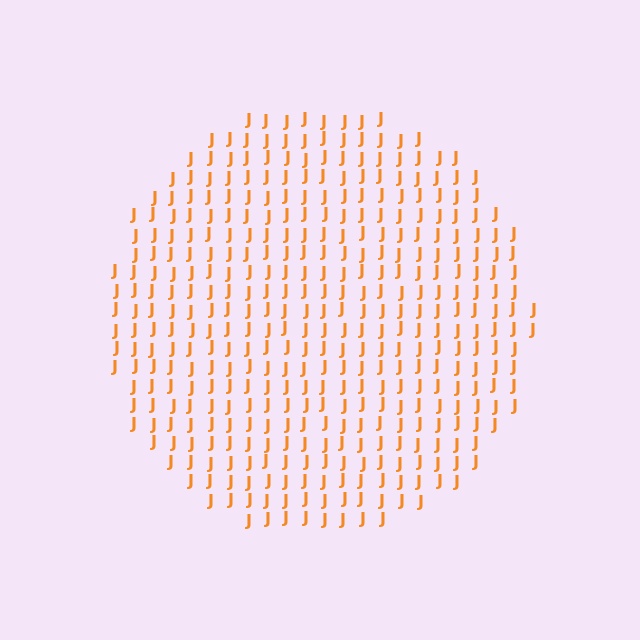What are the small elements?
The small elements are letter J's.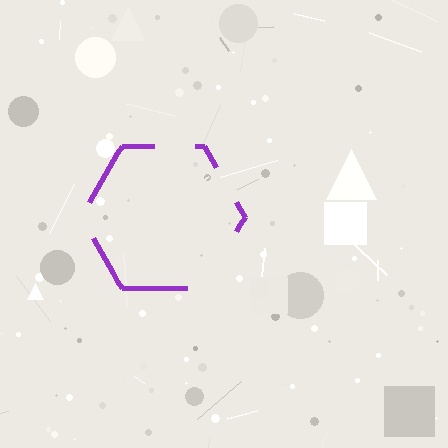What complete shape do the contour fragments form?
The contour fragments form a hexagon.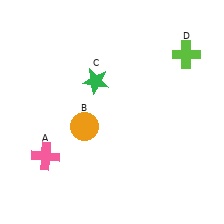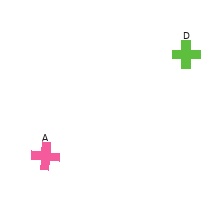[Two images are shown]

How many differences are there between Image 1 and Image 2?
There are 2 differences between the two images.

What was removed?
The orange circle (B), the green star (C) were removed in Image 2.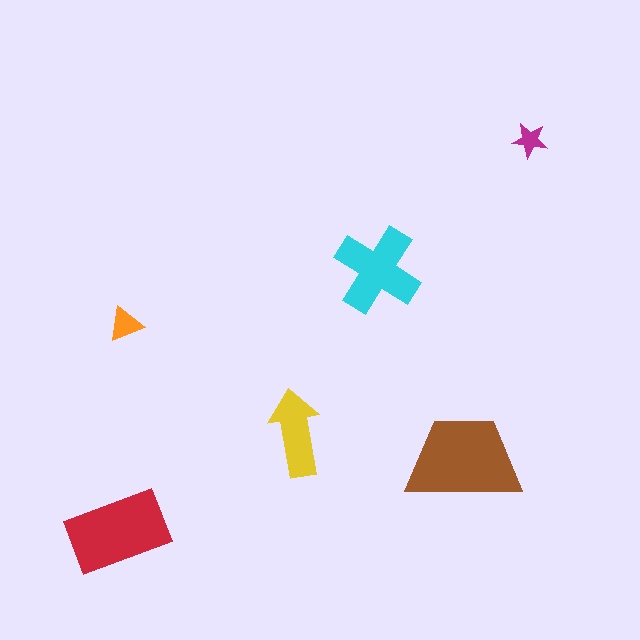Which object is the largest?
The brown trapezoid.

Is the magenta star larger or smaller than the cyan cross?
Smaller.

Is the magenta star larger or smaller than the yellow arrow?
Smaller.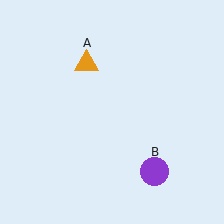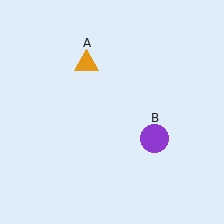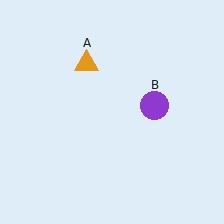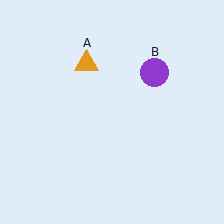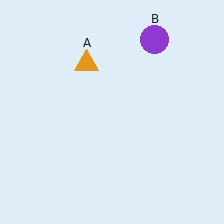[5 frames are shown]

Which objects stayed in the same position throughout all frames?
Orange triangle (object A) remained stationary.